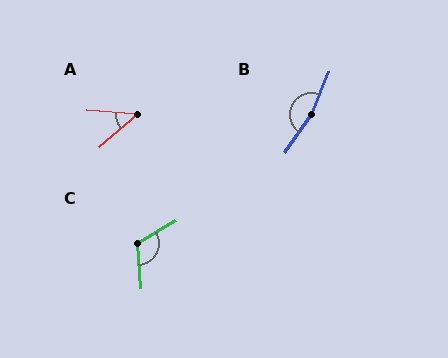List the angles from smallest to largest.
A (46°), C (116°), B (168°).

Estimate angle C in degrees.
Approximately 116 degrees.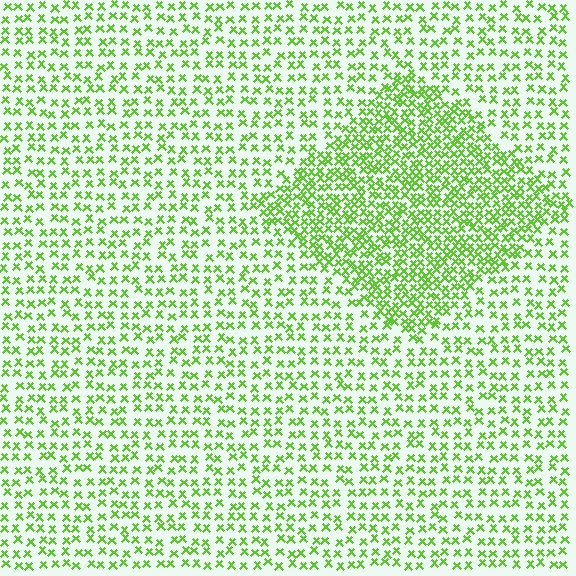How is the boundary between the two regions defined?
The boundary is defined by a change in element density (approximately 2.0x ratio). All elements are the same color, size, and shape.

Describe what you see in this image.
The image contains small lime elements arranged at two different densities. A diamond-shaped region is visible where the elements are more densely packed than the surrounding area.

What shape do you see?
I see a diamond.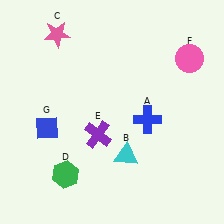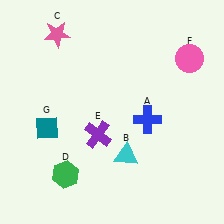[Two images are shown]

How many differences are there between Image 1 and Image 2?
There is 1 difference between the two images.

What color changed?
The diamond (G) changed from blue in Image 1 to teal in Image 2.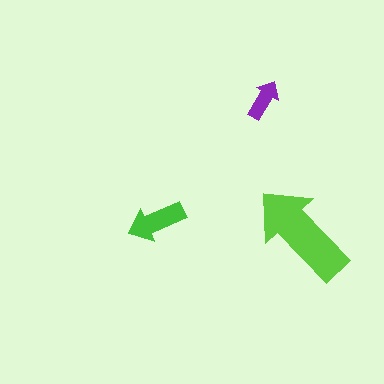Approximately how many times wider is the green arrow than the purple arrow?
About 1.5 times wider.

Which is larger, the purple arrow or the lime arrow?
The lime one.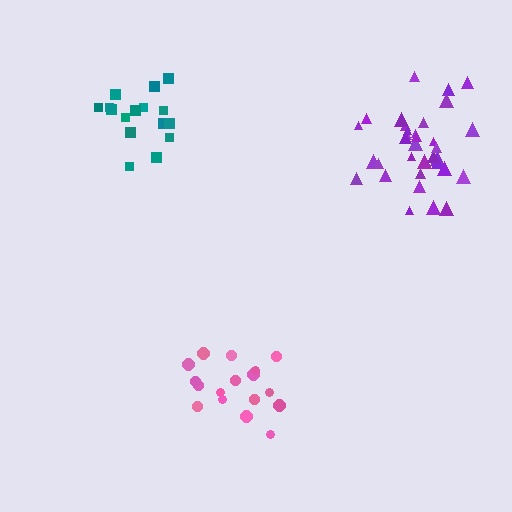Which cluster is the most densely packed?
Purple.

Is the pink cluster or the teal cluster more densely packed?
Pink.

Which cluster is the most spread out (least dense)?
Teal.